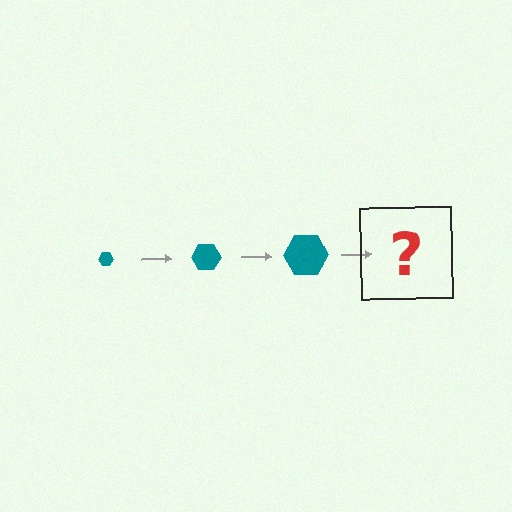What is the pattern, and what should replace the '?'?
The pattern is that the hexagon gets progressively larger each step. The '?' should be a teal hexagon, larger than the previous one.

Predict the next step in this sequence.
The next step is a teal hexagon, larger than the previous one.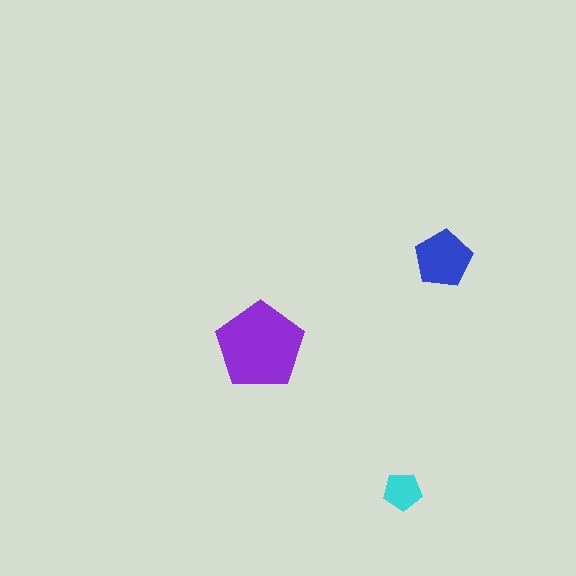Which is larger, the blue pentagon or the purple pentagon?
The purple one.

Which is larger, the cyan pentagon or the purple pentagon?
The purple one.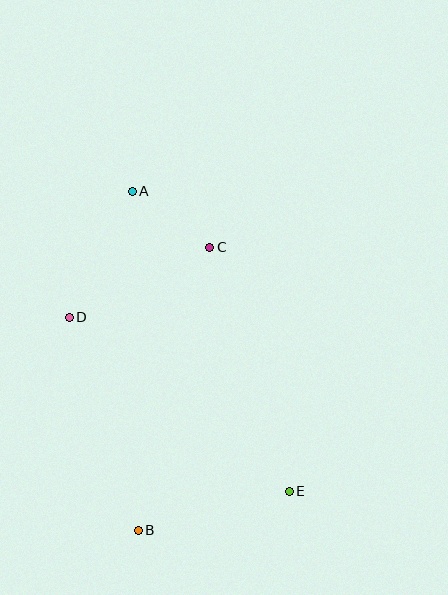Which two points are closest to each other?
Points A and C are closest to each other.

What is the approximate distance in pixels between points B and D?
The distance between B and D is approximately 224 pixels.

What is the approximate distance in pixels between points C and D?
The distance between C and D is approximately 157 pixels.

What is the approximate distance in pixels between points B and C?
The distance between B and C is approximately 292 pixels.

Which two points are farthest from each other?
Points A and B are farthest from each other.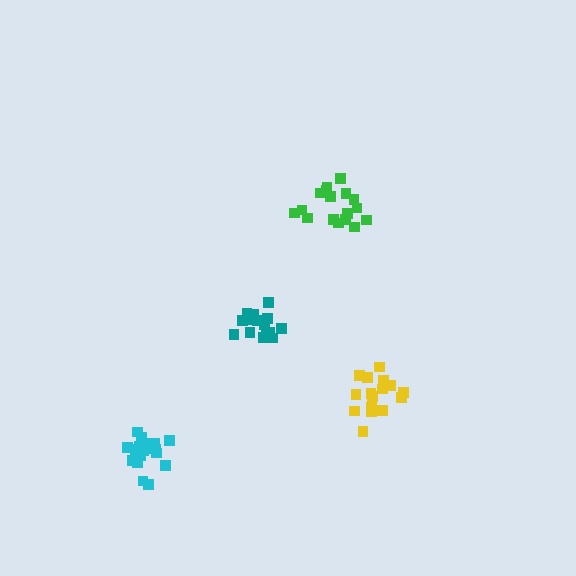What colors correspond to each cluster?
The clusters are colored: yellow, green, teal, cyan.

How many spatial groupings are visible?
There are 4 spatial groupings.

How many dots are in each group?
Group 1: 16 dots, Group 2: 17 dots, Group 3: 17 dots, Group 4: 20 dots (70 total).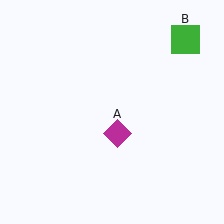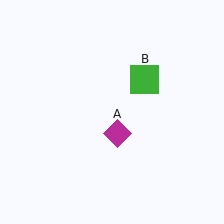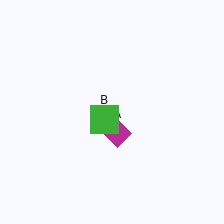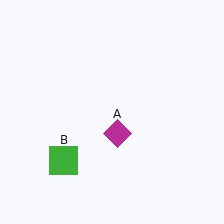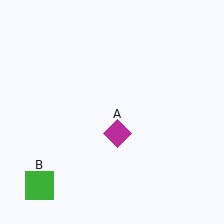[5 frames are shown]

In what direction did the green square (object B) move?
The green square (object B) moved down and to the left.